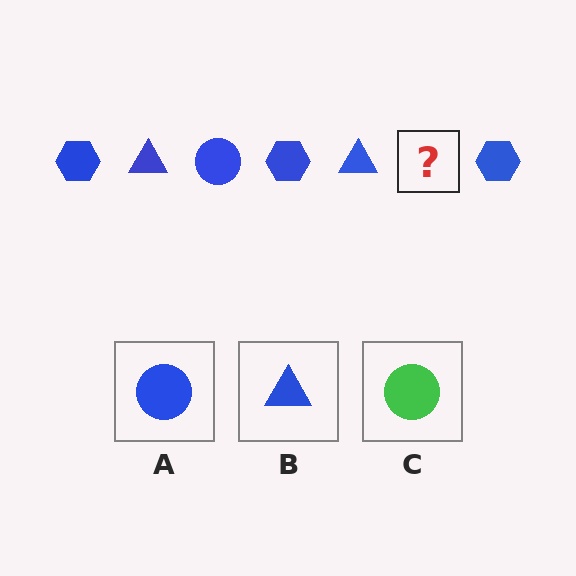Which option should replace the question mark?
Option A.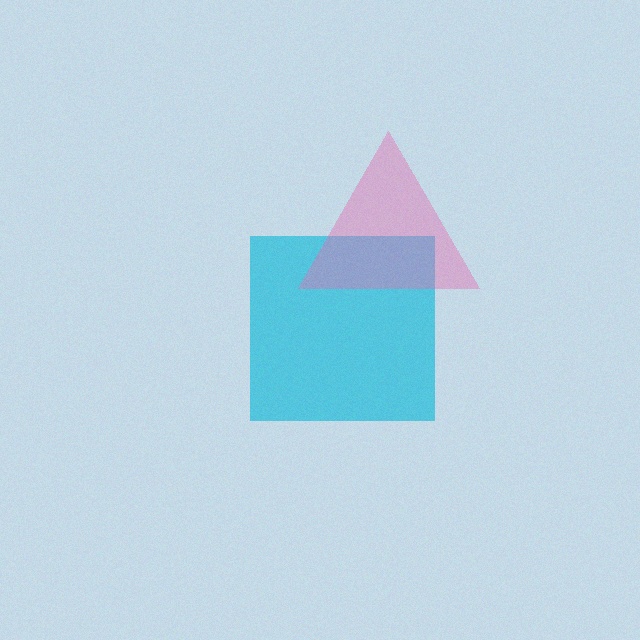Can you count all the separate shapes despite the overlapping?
Yes, there are 2 separate shapes.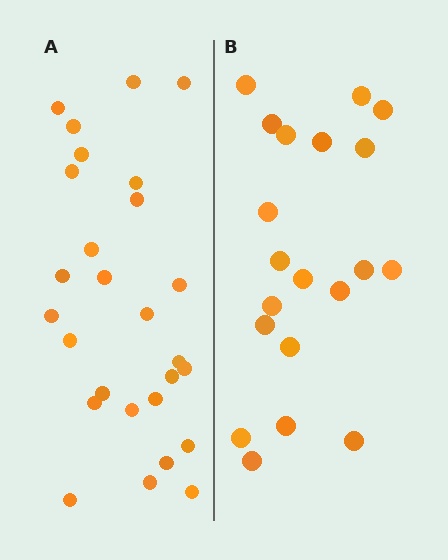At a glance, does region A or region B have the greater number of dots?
Region A (the left region) has more dots.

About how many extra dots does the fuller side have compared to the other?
Region A has roughly 8 or so more dots than region B.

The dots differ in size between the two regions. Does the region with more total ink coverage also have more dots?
No. Region B has more total ink coverage because its dots are larger, but region A actually contains more individual dots. Total area can be misleading — the number of items is what matters here.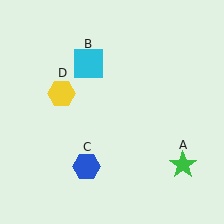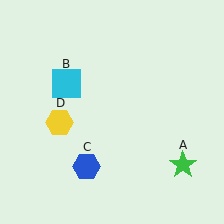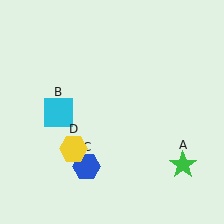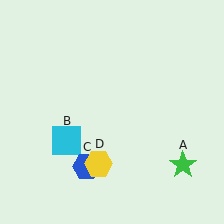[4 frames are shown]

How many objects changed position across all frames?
2 objects changed position: cyan square (object B), yellow hexagon (object D).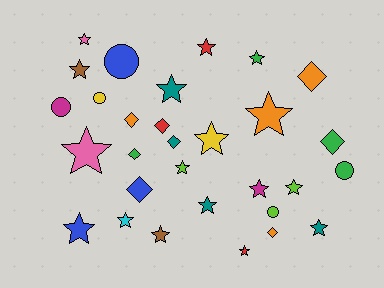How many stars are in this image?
There are 17 stars.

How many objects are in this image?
There are 30 objects.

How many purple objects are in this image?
There are no purple objects.